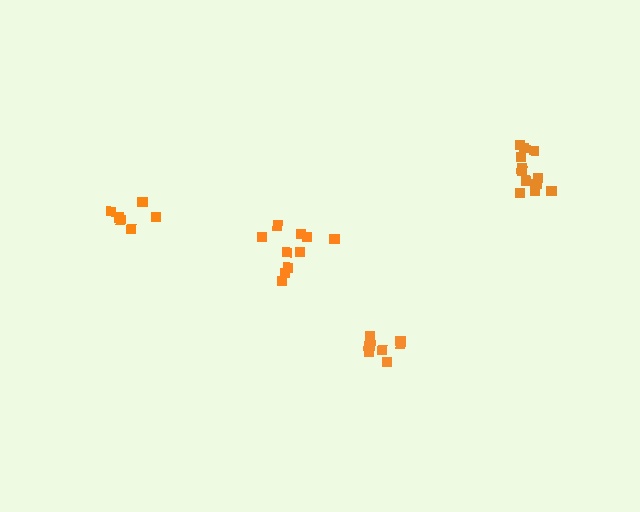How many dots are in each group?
Group 1: 12 dots, Group 2: 6 dots, Group 3: 8 dots, Group 4: 10 dots (36 total).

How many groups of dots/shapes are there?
There are 4 groups.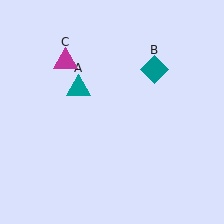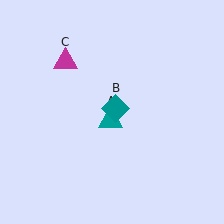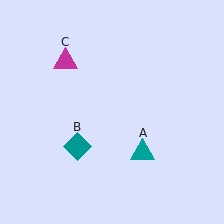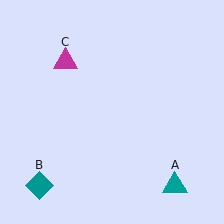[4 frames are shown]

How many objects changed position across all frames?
2 objects changed position: teal triangle (object A), teal diamond (object B).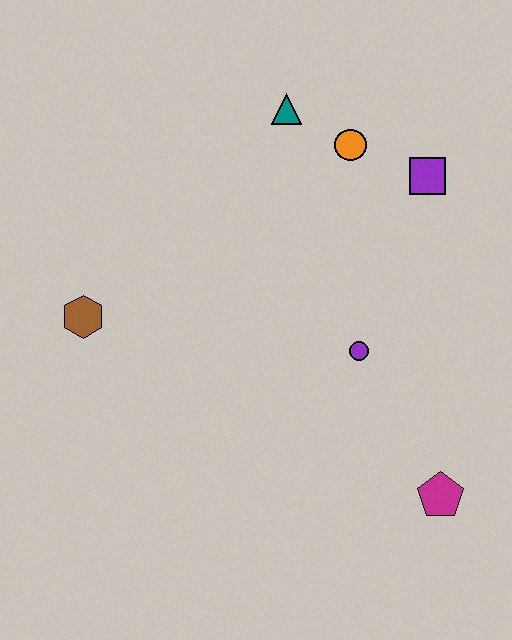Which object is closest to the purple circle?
The magenta pentagon is closest to the purple circle.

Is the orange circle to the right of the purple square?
No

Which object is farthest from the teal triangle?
The magenta pentagon is farthest from the teal triangle.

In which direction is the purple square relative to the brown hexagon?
The purple square is to the right of the brown hexagon.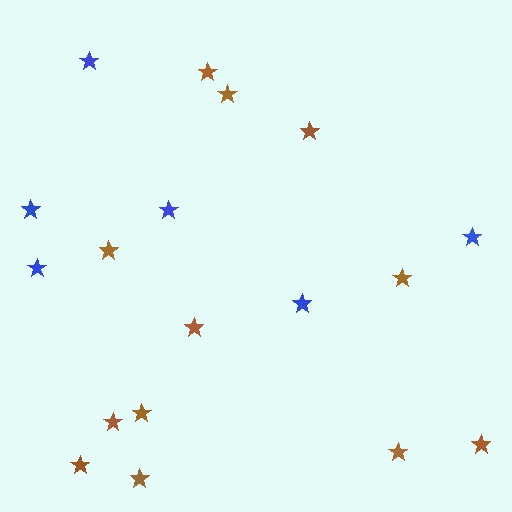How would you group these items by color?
There are 2 groups: one group of blue stars (6) and one group of brown stars (12).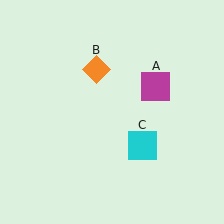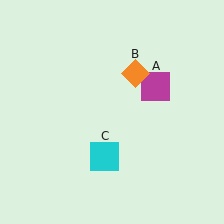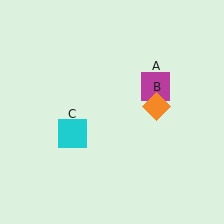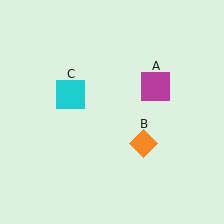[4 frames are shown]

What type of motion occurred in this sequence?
The orange diamond (object B), cyan square (object C) rotated clockwise around the center of the scene.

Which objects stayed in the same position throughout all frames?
Magenta square (object A) remained stationary.